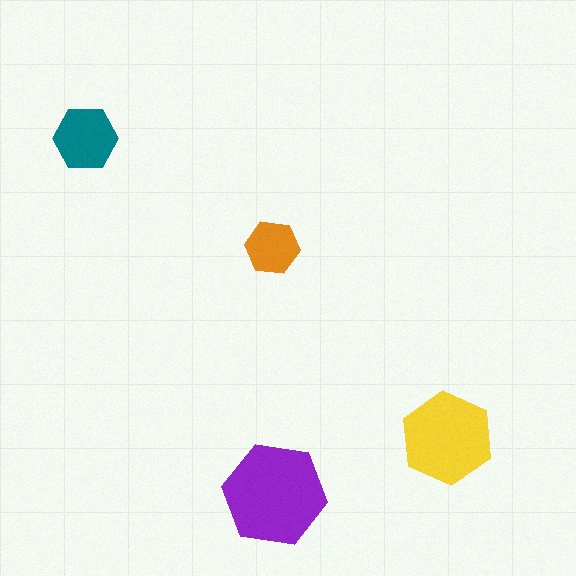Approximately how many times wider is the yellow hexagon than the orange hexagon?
About 1.5 times wider.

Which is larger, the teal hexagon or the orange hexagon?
The teal one.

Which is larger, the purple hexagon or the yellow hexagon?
The purple one.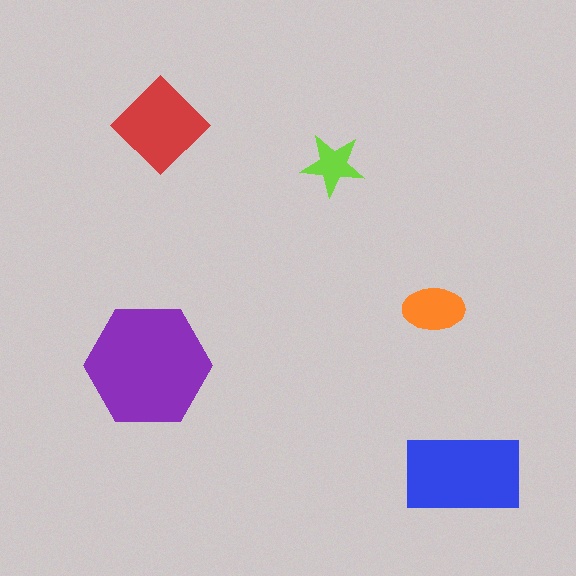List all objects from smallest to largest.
The lime star, the orange ellipse, the red diamond, the blue rectangle, the purple hexagon.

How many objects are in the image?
There are 5 objects in the image.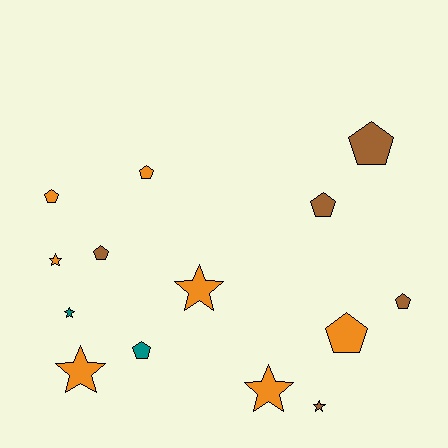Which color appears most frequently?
Orange, with 7 objects.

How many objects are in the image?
There are 14 objects.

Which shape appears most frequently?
Pentagon, with 8 objects.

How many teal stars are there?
There is 1 teal star.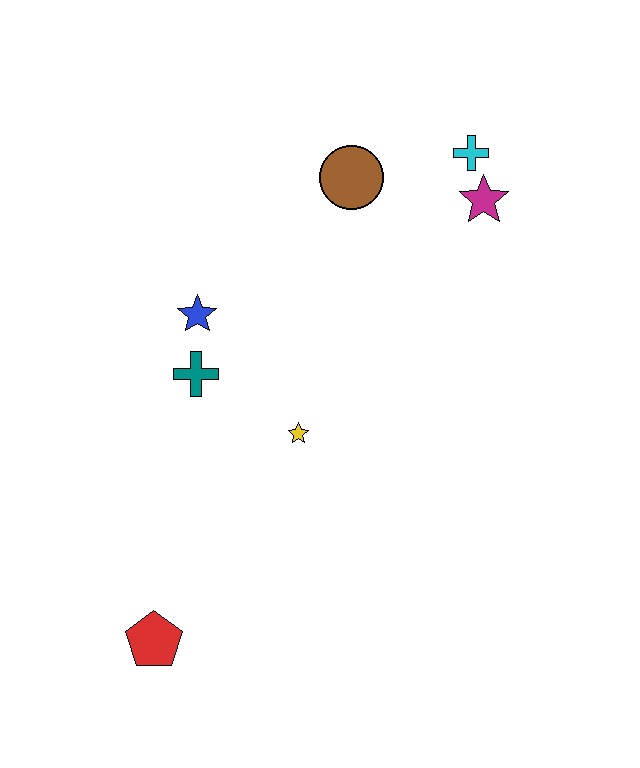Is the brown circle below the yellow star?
No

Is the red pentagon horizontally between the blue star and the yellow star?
No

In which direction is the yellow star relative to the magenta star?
The yellow star is below the magenta star.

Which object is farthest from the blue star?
The red pentagon is farthest from the blue star.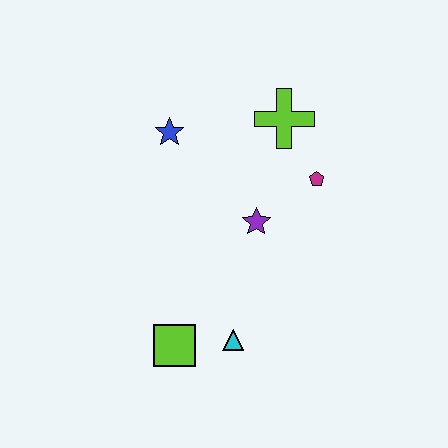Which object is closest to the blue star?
The lime cross is closest to the blue star.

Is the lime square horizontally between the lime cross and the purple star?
No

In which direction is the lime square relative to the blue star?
The lime square is below the blue star.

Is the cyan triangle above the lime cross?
No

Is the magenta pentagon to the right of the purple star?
Yes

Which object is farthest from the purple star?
The lime square is farthest from the purple star.